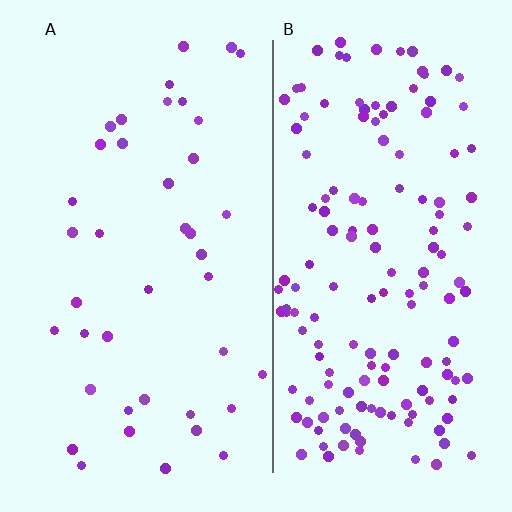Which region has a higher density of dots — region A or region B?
B (the right).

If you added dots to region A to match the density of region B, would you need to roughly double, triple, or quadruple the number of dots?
Approximately quadruple.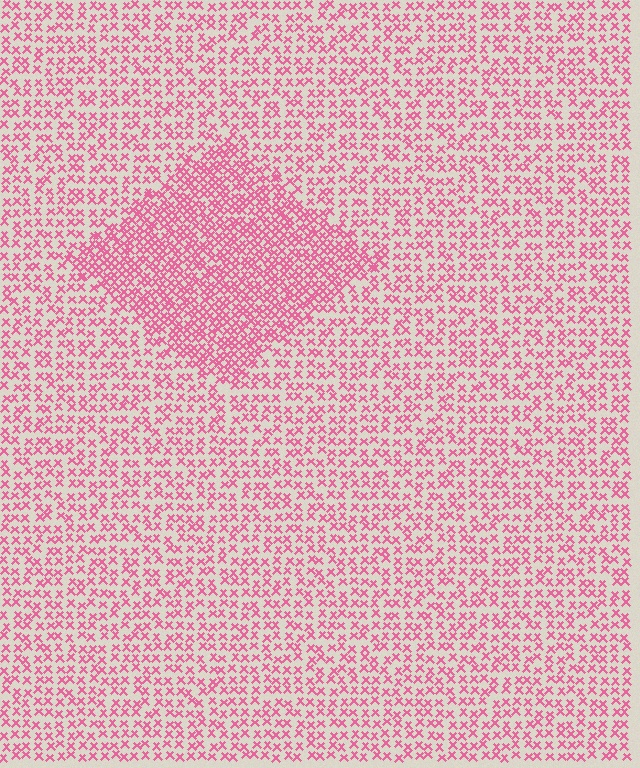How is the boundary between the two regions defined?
The boundary is defined by a change in element density (approximately 1.9x ratio). All elements are the same color, size, and shape.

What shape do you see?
I see a diamond.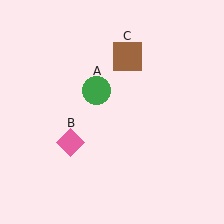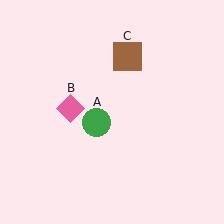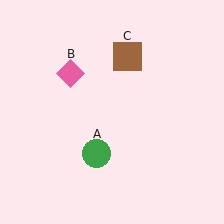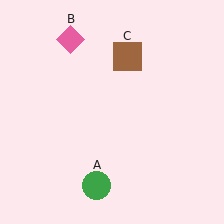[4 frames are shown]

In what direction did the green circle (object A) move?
The green circle (object A) moved down.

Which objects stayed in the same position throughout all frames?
Brown square (object C) remained stationary.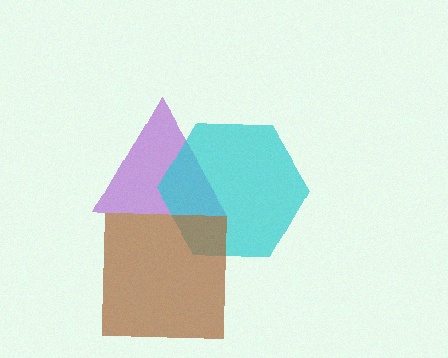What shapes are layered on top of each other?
The layered shapes are: a purple triangle, a cyan hexagon, a brown square.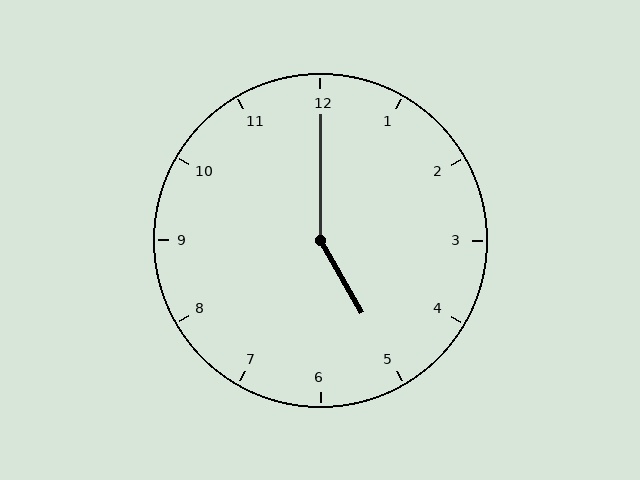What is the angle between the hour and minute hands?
Approximately 150 degrees.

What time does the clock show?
5:00.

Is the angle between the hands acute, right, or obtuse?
It is obtuse.